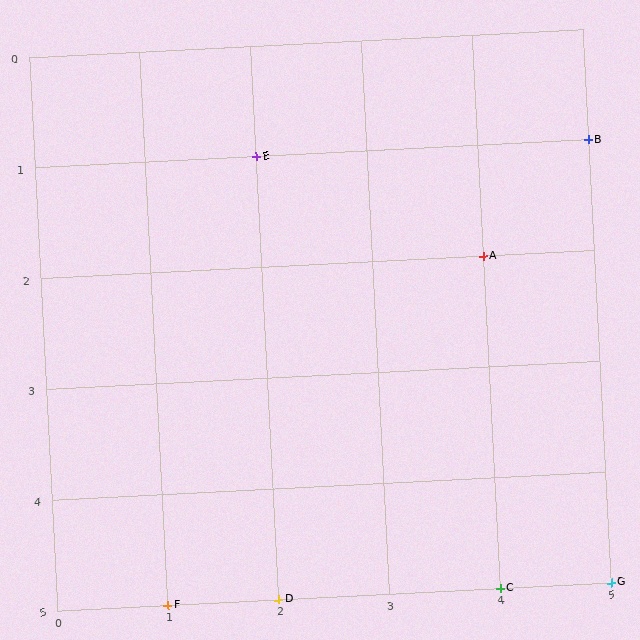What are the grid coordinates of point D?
Point D is at grid coordinates (2, 5).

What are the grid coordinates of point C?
Point C is at grid coordinates (4, 5).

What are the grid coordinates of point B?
Point B is at grid coordinates (5, 1).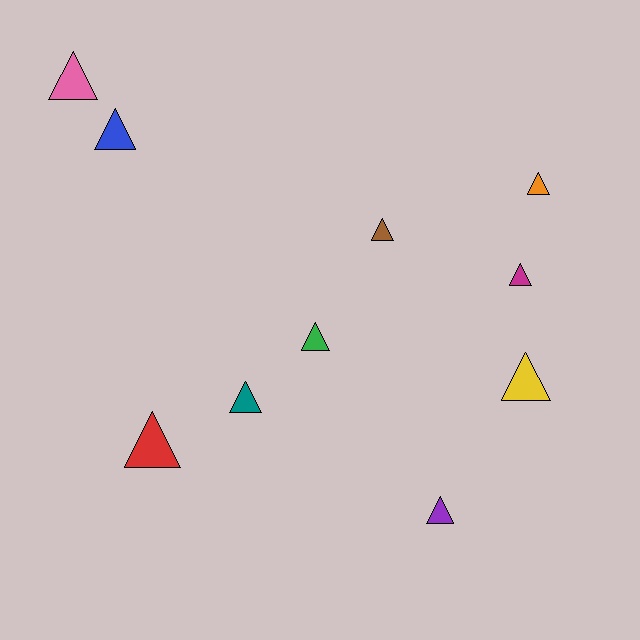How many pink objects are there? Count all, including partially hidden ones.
There is 1 pink object.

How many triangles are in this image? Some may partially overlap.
There are 10 triangles.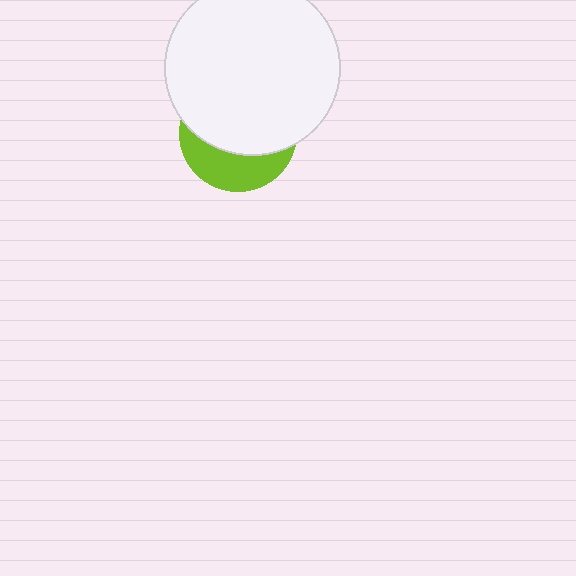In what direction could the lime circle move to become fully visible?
The lime circle could move down. That would shift it out from behind the white circle entirely.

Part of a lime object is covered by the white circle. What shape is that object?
It is a circle.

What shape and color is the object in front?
The object in front is a white circle.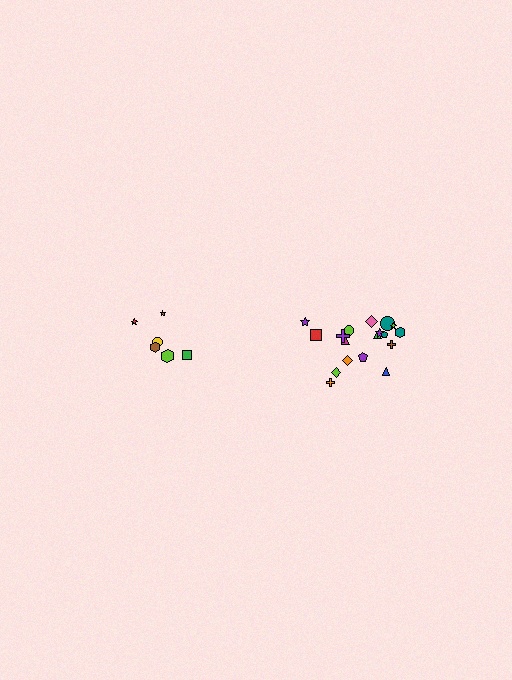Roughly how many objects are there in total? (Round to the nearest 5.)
Roughly 25 objects in total.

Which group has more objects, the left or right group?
The right group.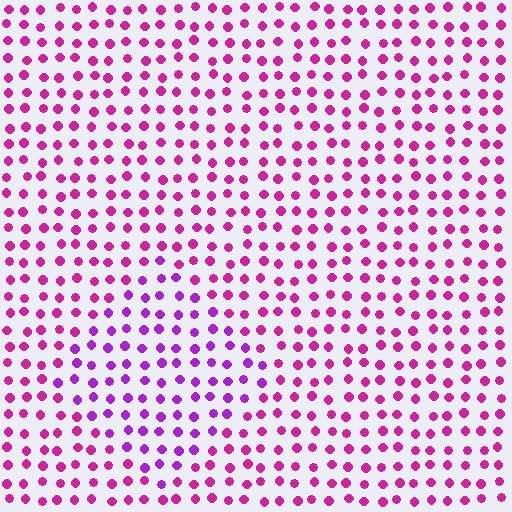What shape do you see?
I see a diamond.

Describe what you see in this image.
The image is filled with small magenta elements in a uniform arrangement. A diamond-shaped region is visible where the elements are tinted to a slightly different hue, forming a subtle color boundary.